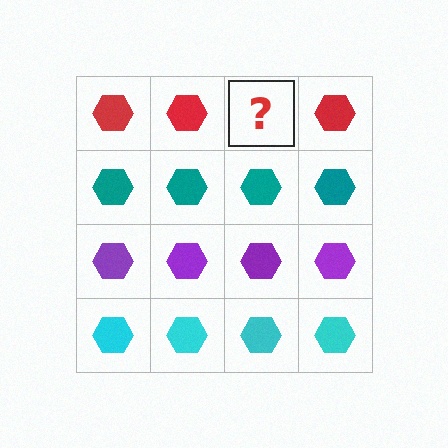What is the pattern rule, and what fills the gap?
The rule is that each row has a consistent color. The gap should be filled with a red hexagon.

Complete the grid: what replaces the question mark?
The question mark should be replaced with a red hexagon.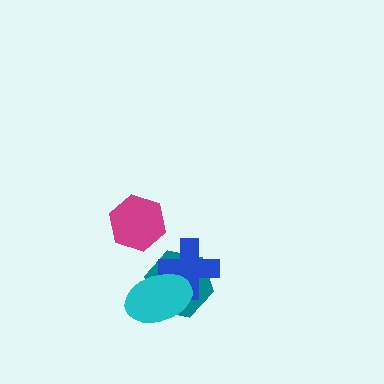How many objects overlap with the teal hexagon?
2 objects overlap with the teal hexagon.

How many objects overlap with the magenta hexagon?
0 objects overlap with the magenta hexagon.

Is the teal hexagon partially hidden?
Yes, it is partially covered by another shape.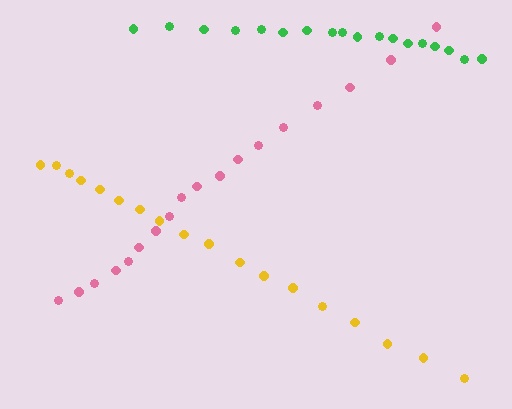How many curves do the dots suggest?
There are 3 distinct paths.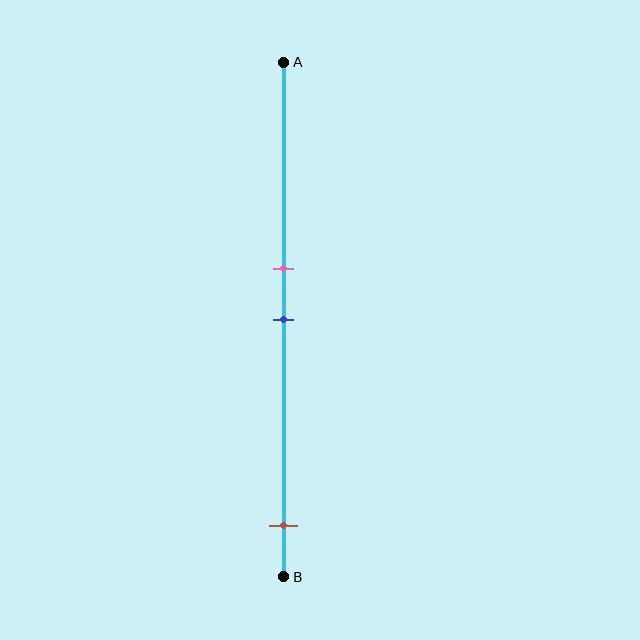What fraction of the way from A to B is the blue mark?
The blue mark is approximately 50% (0.5) of the way from A to B.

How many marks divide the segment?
There are 3 marks dividing the segment.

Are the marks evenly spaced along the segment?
No, the marks are not evenly spaced.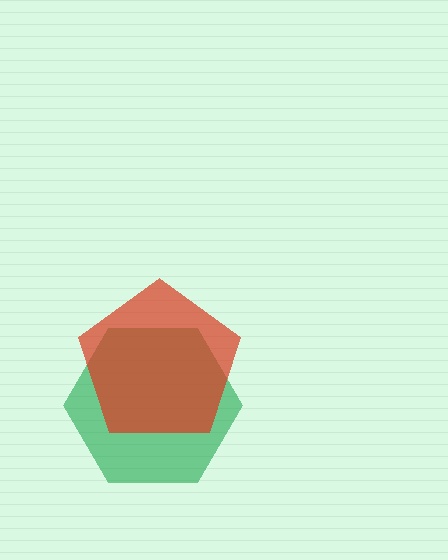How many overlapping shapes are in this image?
There are 2 overlapping shapes in the image.